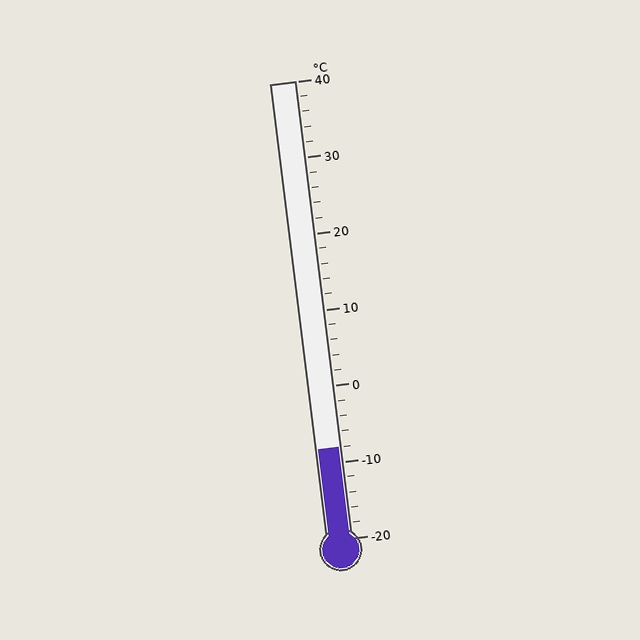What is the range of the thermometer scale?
The thermometer scale ranges from -20°C to 40°C.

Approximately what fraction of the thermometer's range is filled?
The thermometer is filled to approximately 20% of its range.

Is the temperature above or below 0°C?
The temperature is below 0°C.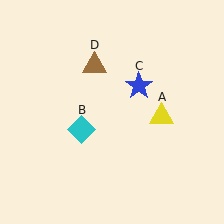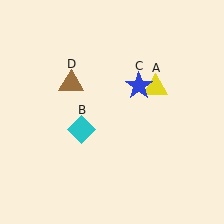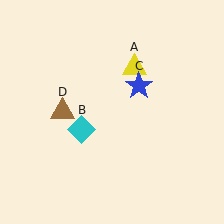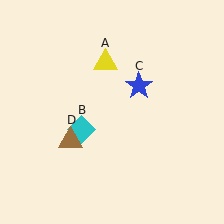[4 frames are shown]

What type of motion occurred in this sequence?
The yellow triangle (object A), brown triangle (object D) rotated counterclockwise around the center of the scene.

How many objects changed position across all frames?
2 objects changed position: yellow triangle (object A), brown triangle (object D).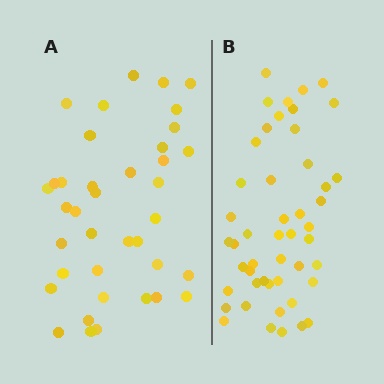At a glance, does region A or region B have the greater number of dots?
Region B (the right region) has more dots.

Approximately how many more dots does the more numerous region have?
Region B has roughly 10 or so more dots than region A.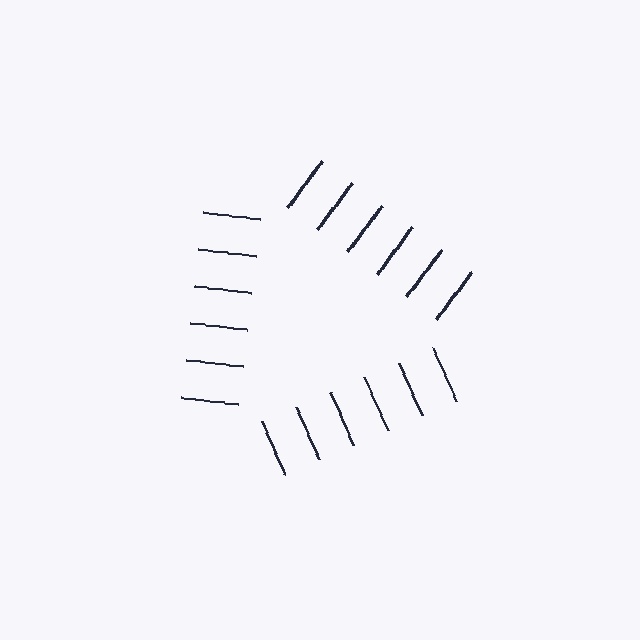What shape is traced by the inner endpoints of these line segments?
An illusory triangle — the line segments terminate on its edges but no continuous stroke is drawn.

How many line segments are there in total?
18 — 6 along each of the 3 edges.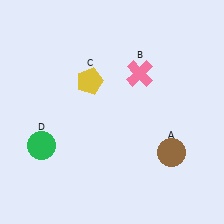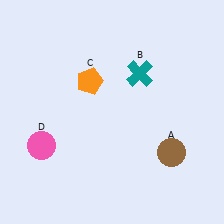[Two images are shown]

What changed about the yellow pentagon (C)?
In Image 1, C is yellow. In Image 2, it changed to orange.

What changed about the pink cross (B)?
In Image 1, B is pink. In Image 2, it changed to teal.